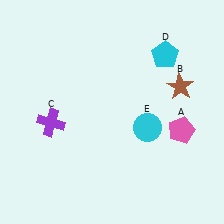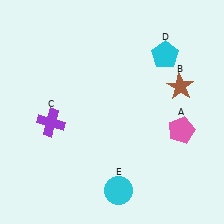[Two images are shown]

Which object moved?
The cyan circle (E) moved down.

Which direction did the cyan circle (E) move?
The cyan circle (E) moved down.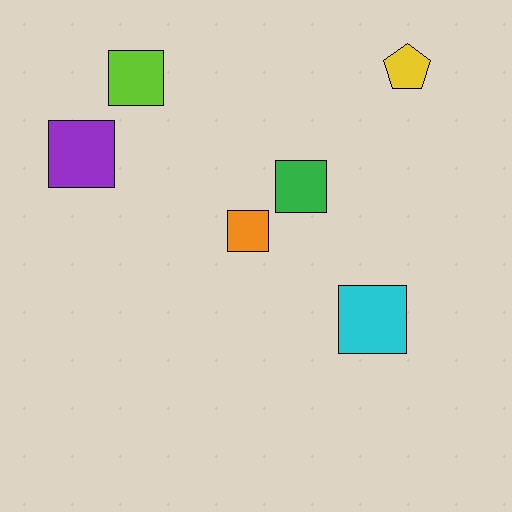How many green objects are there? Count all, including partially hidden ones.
There is 1 green object.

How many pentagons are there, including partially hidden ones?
There is 1 pentagon.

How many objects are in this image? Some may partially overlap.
There are 6 objects.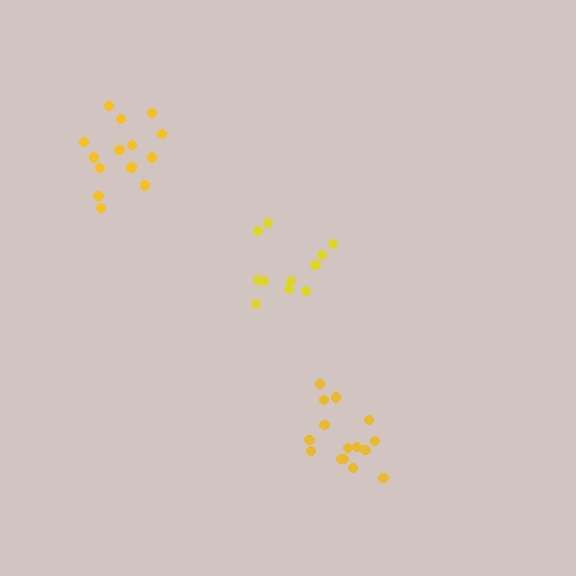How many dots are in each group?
Group 1: 14 dots, Group 2: 15 dots, Group 3: 11 dots (40 total).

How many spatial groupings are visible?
There are 3 spatial groupings.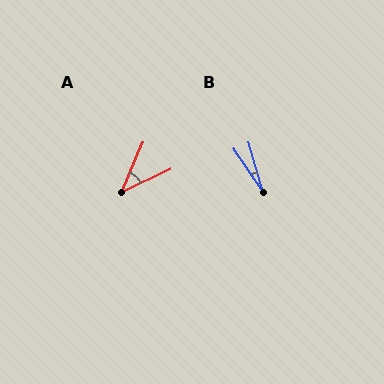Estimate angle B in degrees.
Approximately 18 degrees.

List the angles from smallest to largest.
B (18°), A (42°).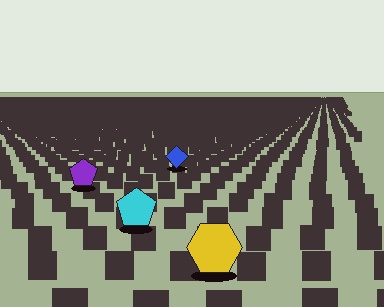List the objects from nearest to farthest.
From nearest to farthest: the yellow hexagon, the cyan pentagon, the purple pentagon, the blue diamond.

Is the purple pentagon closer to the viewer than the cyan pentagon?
No. The cyan pentagon is closer — you can tell from the texture gradient: the ground texture is coarser near it.